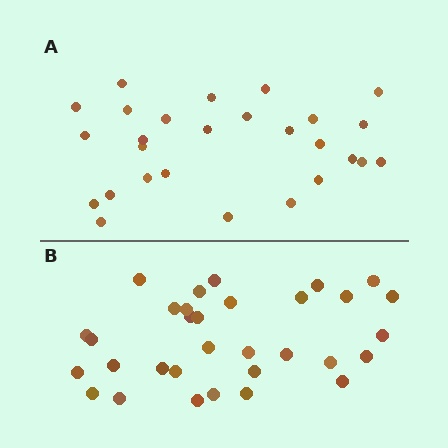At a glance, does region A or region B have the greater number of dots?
Region B (the bottom region) has more dots.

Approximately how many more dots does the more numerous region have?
Region B has about 5 more dots than region A.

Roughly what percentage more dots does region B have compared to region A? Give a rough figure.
About 20% more.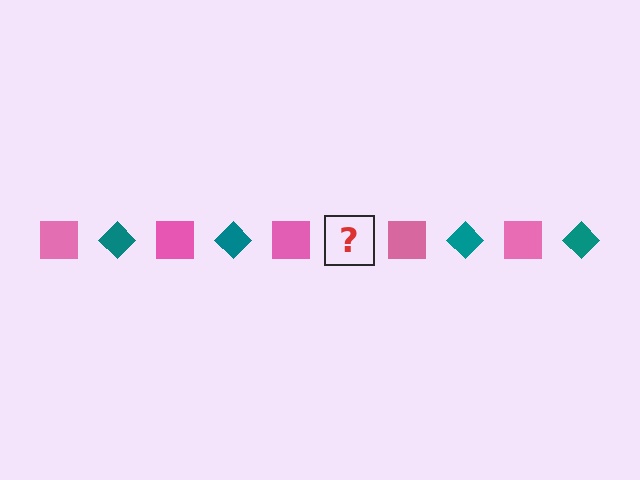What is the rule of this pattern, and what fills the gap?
The rule is that the pattern alternates between pink square and teal diamond. The gap should be filled with a teal diamond.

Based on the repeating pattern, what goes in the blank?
The blank should be a teal diamond.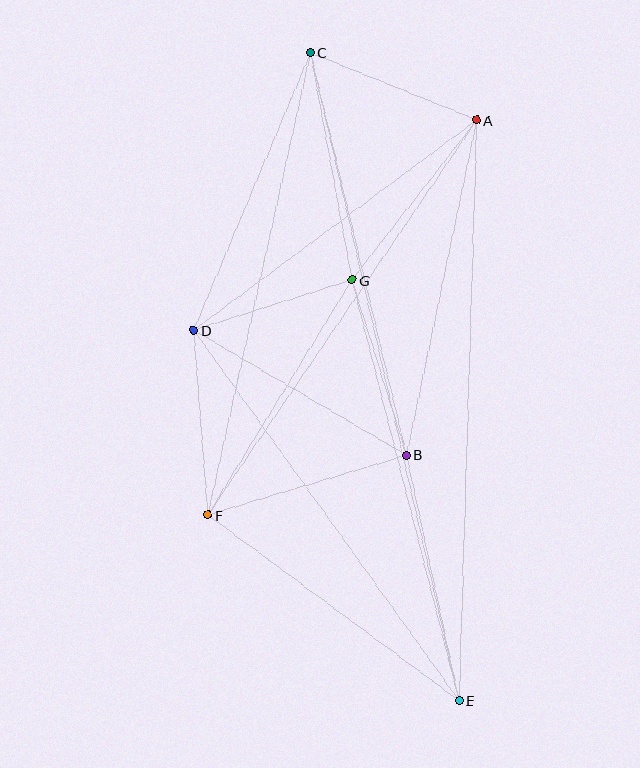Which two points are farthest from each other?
Points C and E are farthest from each other.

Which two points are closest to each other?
Points D and G are closest to each other.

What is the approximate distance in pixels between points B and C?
The distance between B and C is approximately 414 pixels.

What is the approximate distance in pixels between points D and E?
The distance between D and E is approximately 455 pixels.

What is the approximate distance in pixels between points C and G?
The distance between C and G is approximately 231 pixels.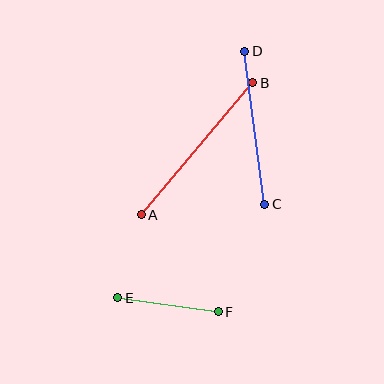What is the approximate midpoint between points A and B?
The midpoint is at approximately (197, 149) pixels.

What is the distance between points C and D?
The distance is approximately 154 pixels.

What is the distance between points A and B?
The distance is approximately 172 pixels.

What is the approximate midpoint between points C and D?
The midpoint is at approximately (255, 128) pixels.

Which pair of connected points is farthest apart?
Points A and B are farthest apart.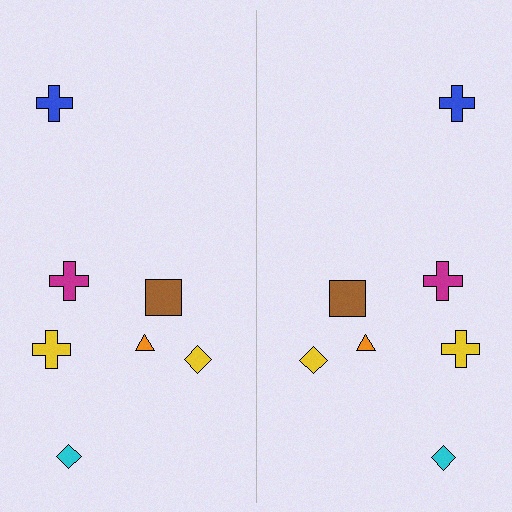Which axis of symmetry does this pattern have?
The pattern has a vertical axis of symmetry running through the center of the image.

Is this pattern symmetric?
Yes, this pattern has bilateral (reflection) symmetry.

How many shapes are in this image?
There are 14 shapes in this image.